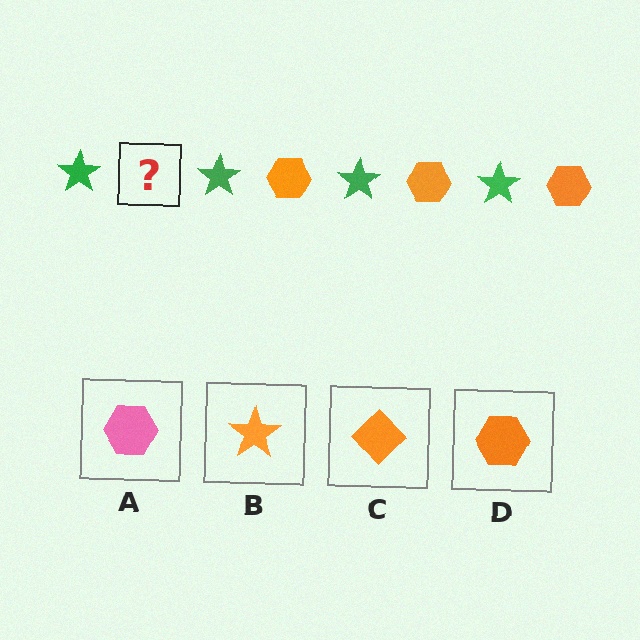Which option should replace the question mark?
Option D.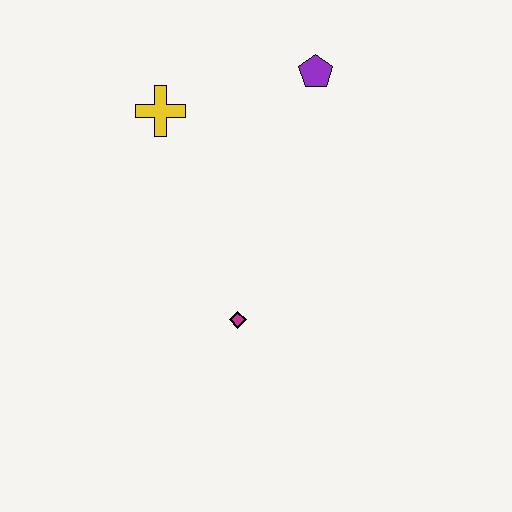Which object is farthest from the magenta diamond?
The purple pentagon is farthest from the magenta diamond.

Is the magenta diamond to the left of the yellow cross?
No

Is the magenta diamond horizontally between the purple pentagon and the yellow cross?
Yes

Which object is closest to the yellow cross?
The purple pentagon is closest to the yellow cross.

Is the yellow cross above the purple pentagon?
No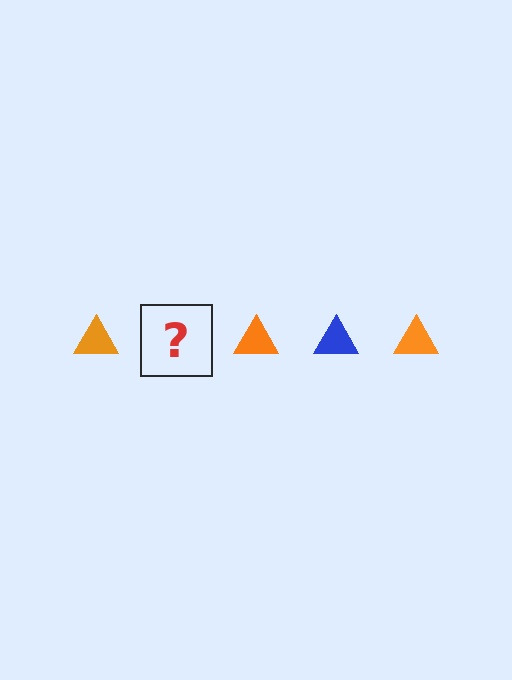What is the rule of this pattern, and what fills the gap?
The rule is that the pattern cycles through orange, blue triangles. The gap should be filled with a blue triangle.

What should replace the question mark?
The question mark should be replaced with a blue triangle.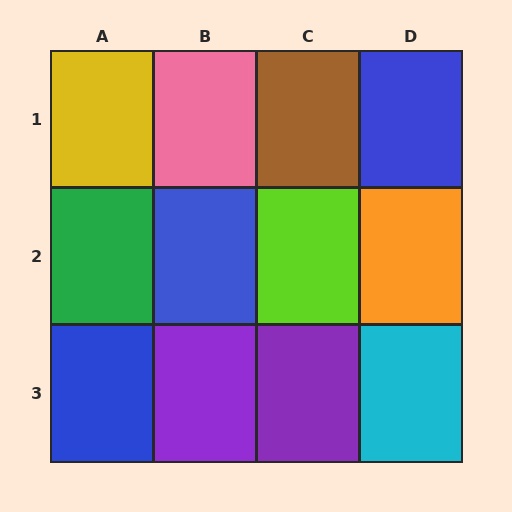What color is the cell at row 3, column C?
Purple.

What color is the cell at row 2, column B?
Blue.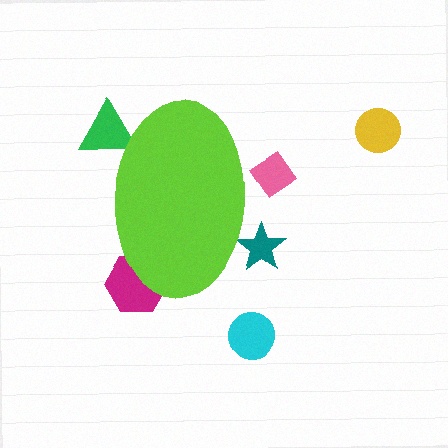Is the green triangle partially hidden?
Yes, the green triangle is partially hidden behind the lime ellipse.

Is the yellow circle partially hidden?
No, the yellow circle is fully visible.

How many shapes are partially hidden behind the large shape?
4 shapes are partially hidden.